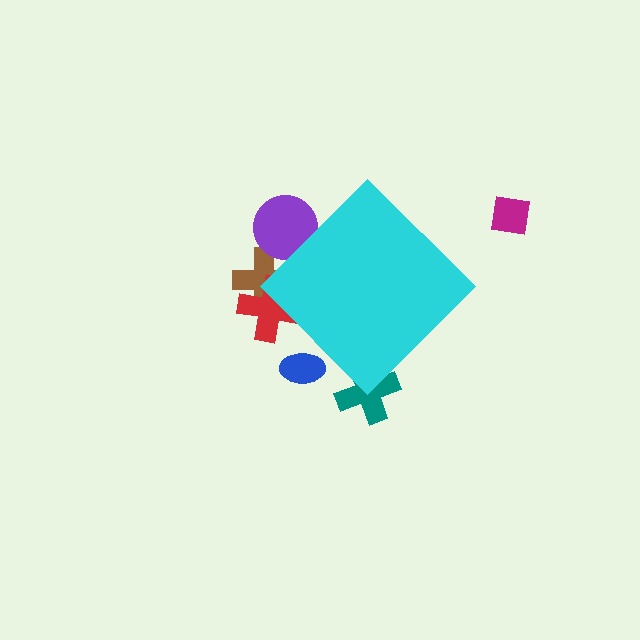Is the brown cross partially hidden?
Yes, the brown cross is partially hidden behind the cyan diamond.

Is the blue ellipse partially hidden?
Yes, the blue ellipse is partially hidden behind the cyan diamond.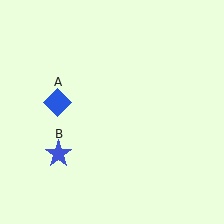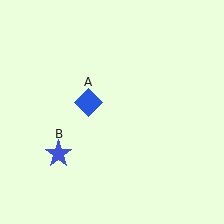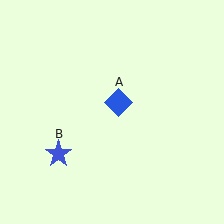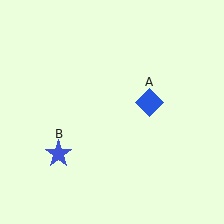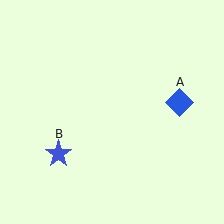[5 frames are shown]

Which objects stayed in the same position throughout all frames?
Blue star (object B) remained stationary.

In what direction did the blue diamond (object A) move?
The blue diamond (object A) moved right.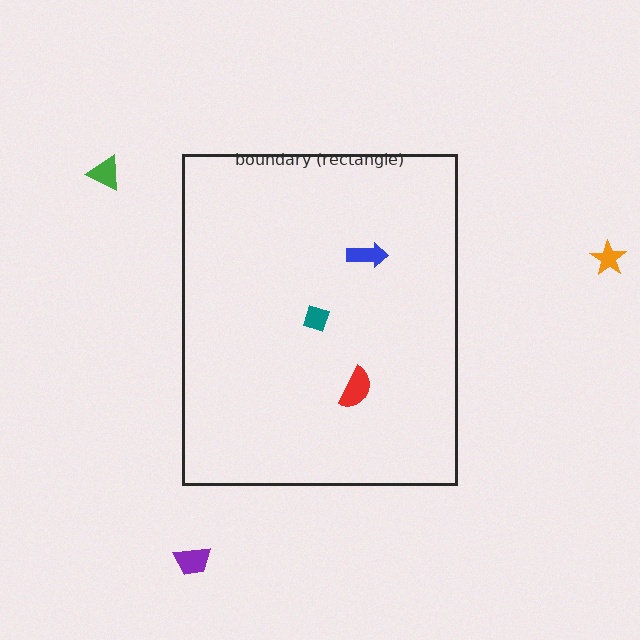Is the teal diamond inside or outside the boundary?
Inside.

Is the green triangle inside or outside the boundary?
Outside.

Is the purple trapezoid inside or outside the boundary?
Outside.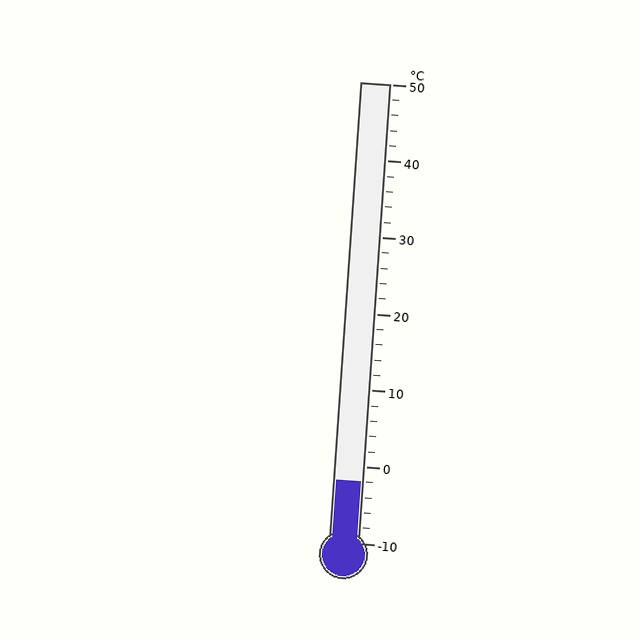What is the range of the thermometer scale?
The thermometer scale ranges from -10°C to 50°C.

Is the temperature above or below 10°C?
The temperature is below 10°C.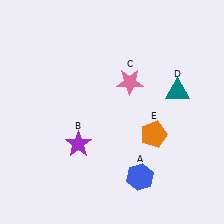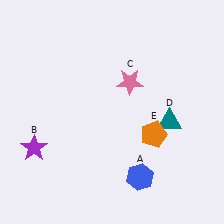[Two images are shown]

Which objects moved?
The objects that moved are: the purple star (B), the teal triangle (D).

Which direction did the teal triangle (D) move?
The teal triangle (D) moved down.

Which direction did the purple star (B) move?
The purple star (B) moved left.